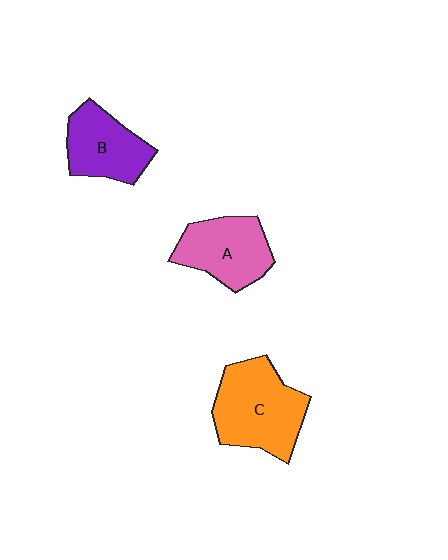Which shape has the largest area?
Shape C (orange).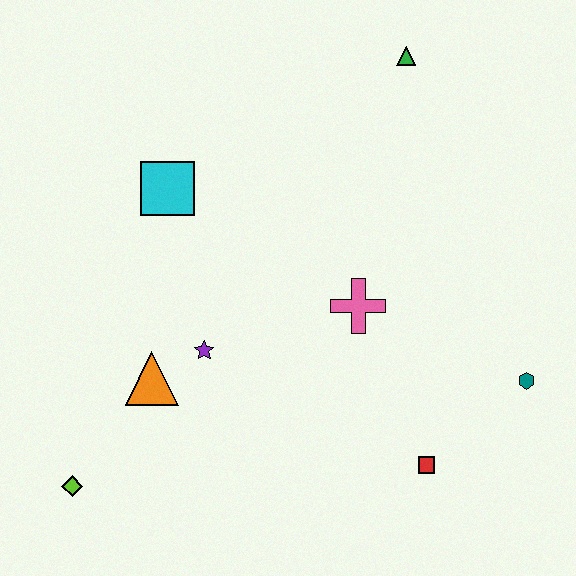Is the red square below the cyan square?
Yes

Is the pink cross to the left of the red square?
Yes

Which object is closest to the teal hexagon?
The red square is closest to the teal hexagon.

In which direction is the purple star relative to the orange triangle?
The purple star is to the right of the orange triangle.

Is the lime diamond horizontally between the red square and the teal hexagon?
No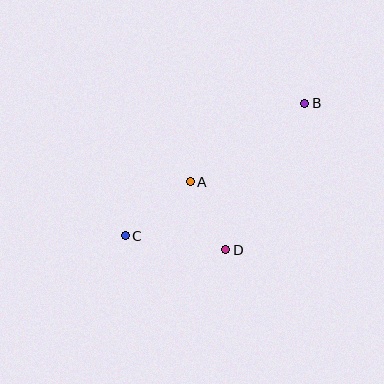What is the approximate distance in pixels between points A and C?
The distance between A and C is approximately 84 pixels.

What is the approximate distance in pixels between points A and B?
The distance between A and B is approximately 139 pixels.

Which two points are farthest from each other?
Points B and C are farthest from each other.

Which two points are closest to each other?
Points A and D are closest to each other.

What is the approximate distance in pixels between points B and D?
The distance between B and D is approximately 166 pixels.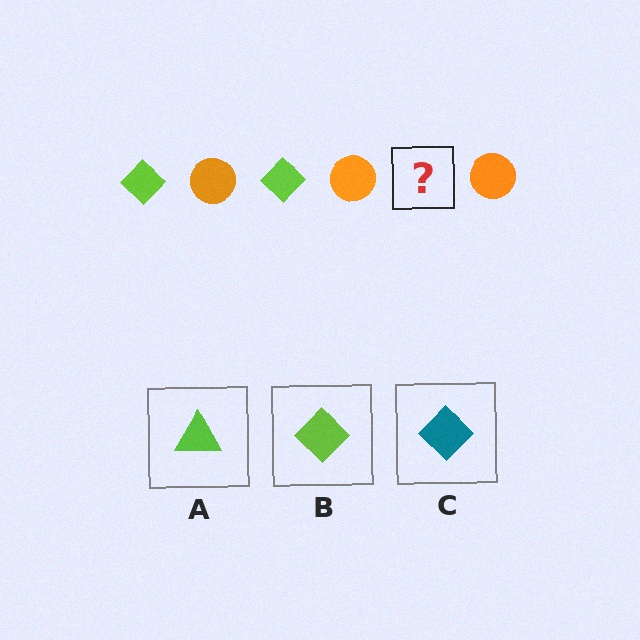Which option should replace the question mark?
Option B.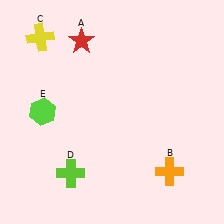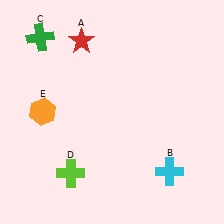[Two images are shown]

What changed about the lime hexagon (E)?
In Image 1, E is lime. In Image 2, it changed to orange.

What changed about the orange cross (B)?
In Image 1, B is orange. In Image 2, it changed to cyan.